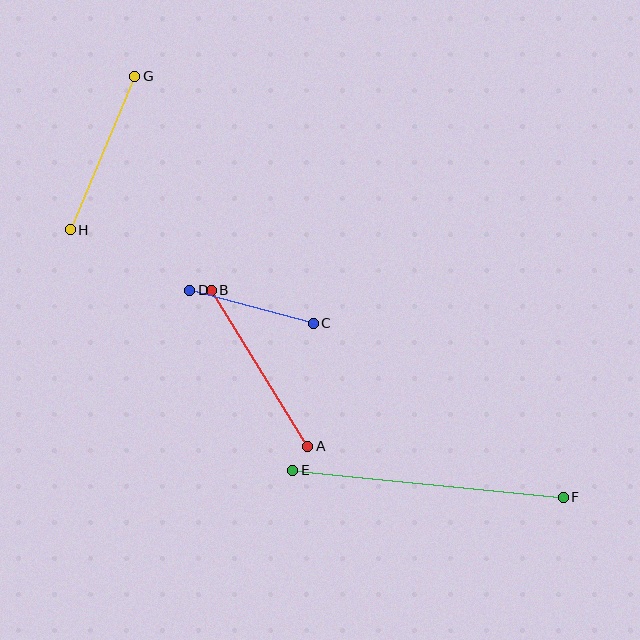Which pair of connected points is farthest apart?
Points E and F are farthest apart.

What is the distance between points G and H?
The distance is approximately 166 pixels.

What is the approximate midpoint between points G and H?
The midpoint is at approximately (103, 153) pixels.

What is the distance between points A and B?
The distance is approximately 183 pixels.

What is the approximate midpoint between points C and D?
The midpoint is at approximately (251, 307) pixels.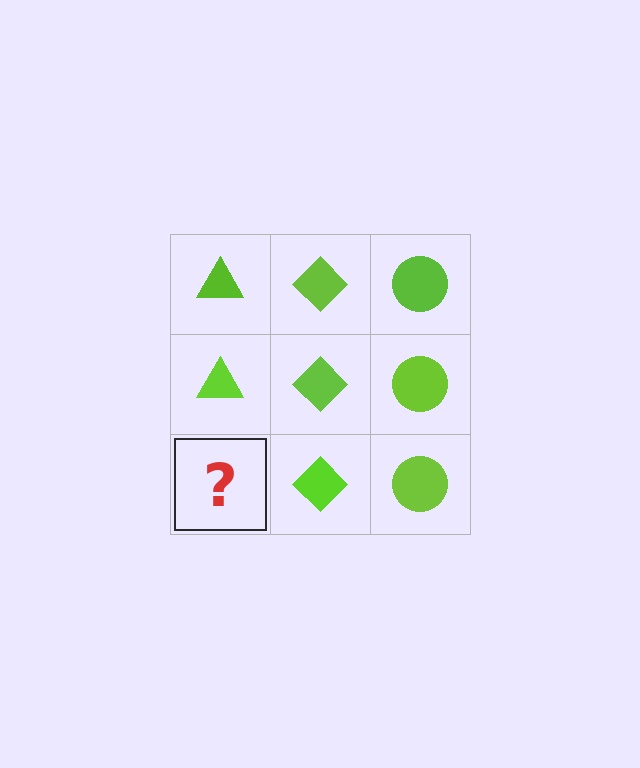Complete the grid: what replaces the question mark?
The question mark should be replaced with a lime triangle.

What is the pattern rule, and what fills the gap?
The rule is that each column has a consistent shape. The gap should be filled with a lime triangle.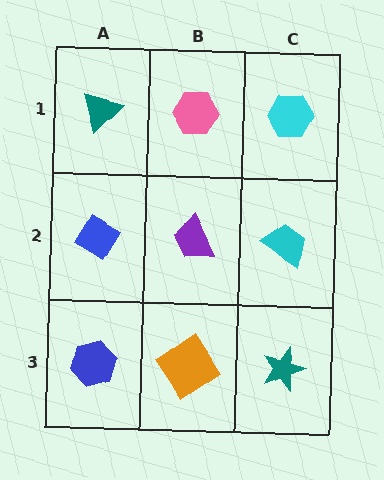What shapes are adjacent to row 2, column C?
A cyan hexagon (row 1, column C), a teal star (row 3, column C), a purple trapezoid (row 2, column B).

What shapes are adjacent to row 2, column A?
A teal triangle (row 1, column A), a blue hexagon (row 3, column A), a purple trapezoid (row 2, column B).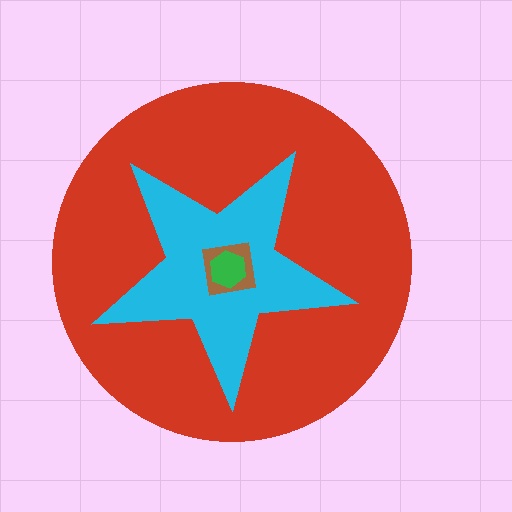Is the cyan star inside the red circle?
Yes.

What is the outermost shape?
The red circle.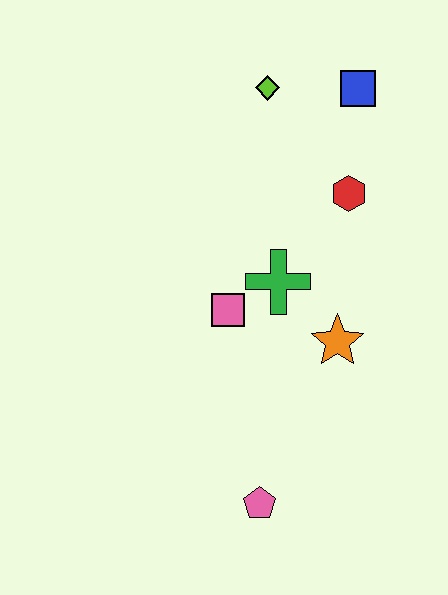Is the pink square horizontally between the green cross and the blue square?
No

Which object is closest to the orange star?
The green cross is closest to the orange star.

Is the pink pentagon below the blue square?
Yes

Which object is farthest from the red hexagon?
The pink pentagon is farthest from the red hexagon.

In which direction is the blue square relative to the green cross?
The blue square is above the green cross.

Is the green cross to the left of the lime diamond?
No